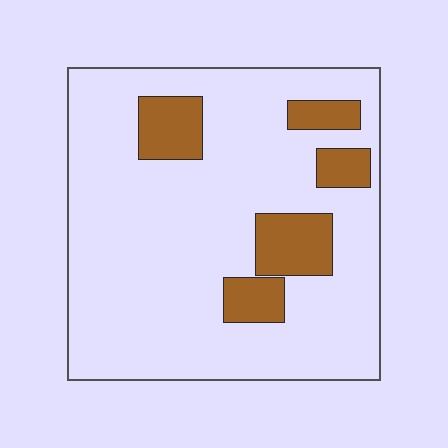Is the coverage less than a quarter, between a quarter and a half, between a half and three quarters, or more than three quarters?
Less than a quarter.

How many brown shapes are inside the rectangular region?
5.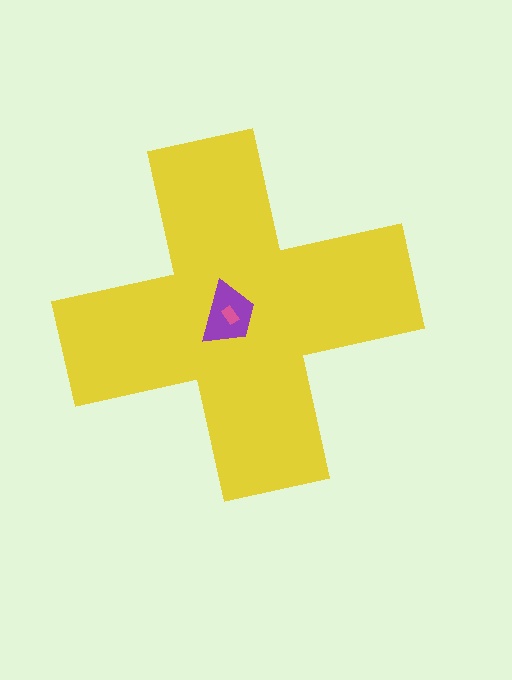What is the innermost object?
The pink rectangle.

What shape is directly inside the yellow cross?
The purple trapezoid.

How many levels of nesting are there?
3.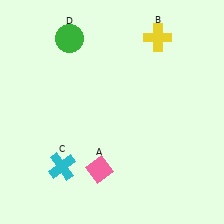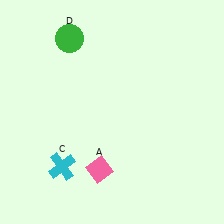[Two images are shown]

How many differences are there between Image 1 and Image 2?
There is 1 difference between the two images.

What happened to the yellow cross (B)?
The yellow cross (B) was removed in Image 2. It was in the top-right area of Image 1.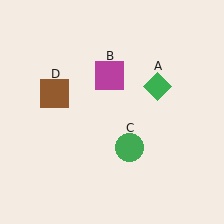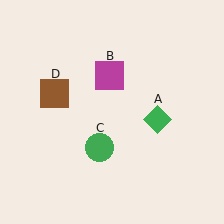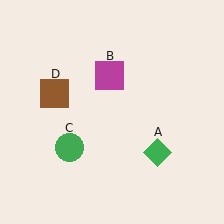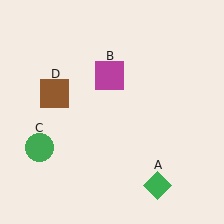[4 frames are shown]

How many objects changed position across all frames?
2 objects changed position: green diamond (object A), green circle (object C).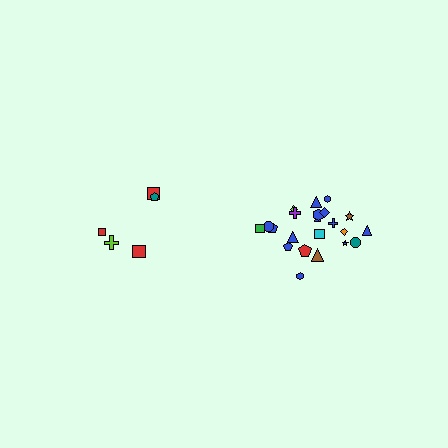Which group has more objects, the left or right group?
The right group.